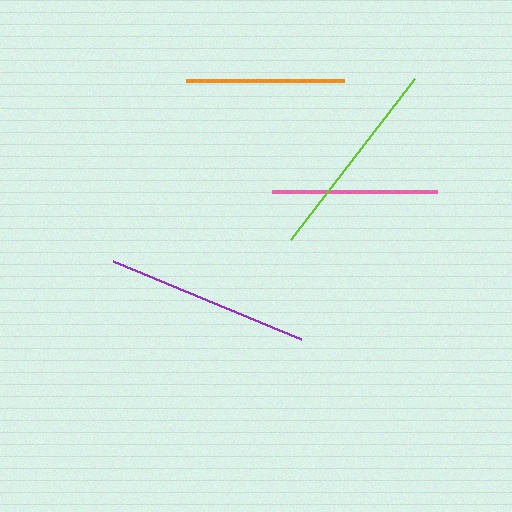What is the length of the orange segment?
The orange segment is approximately 158 pixels long.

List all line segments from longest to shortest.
From longest to shortest: purple, lime, pink, orange.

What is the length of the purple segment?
The purple segment is approximately 204 pixels long.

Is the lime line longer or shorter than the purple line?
The purple line is longer than the lime line.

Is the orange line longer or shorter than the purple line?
The purple line is longer than the orange line.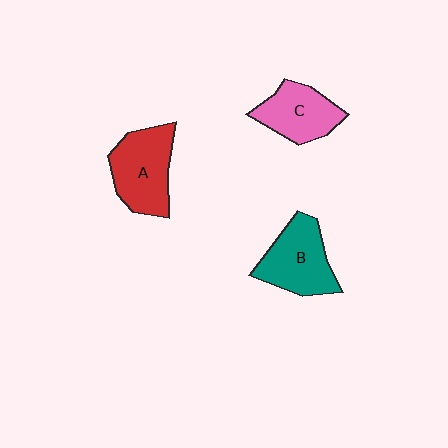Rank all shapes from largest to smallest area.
From largest to smallest: A (red), B (teal), C (pink).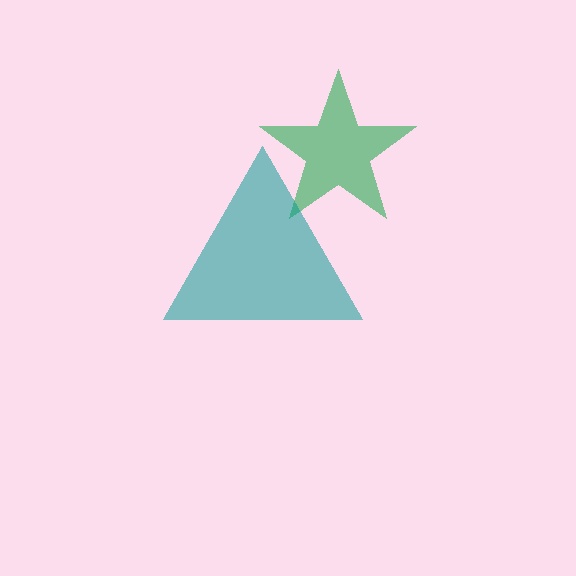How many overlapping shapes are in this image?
There are 2 overlapping shapes in the image.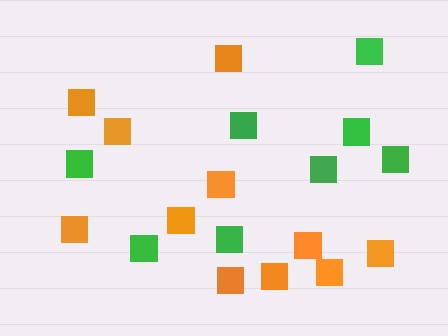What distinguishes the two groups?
There are 2 groups: one group of orange squares (11) and one group of green squares (8).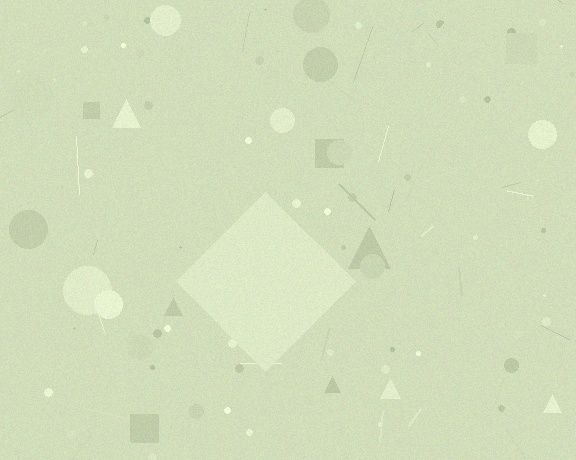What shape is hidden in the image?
A diamond is hidden in the image.